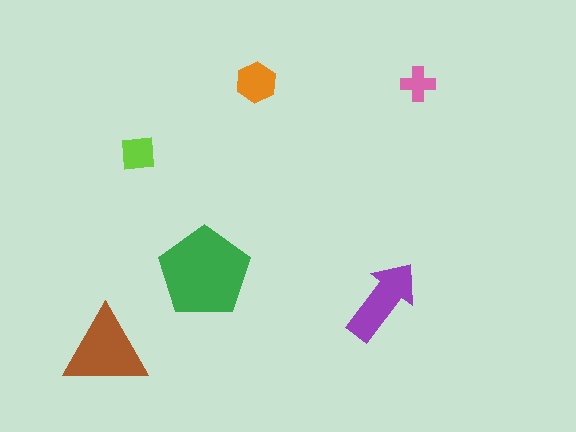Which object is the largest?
The green pentagon.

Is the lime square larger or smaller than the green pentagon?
Smaller.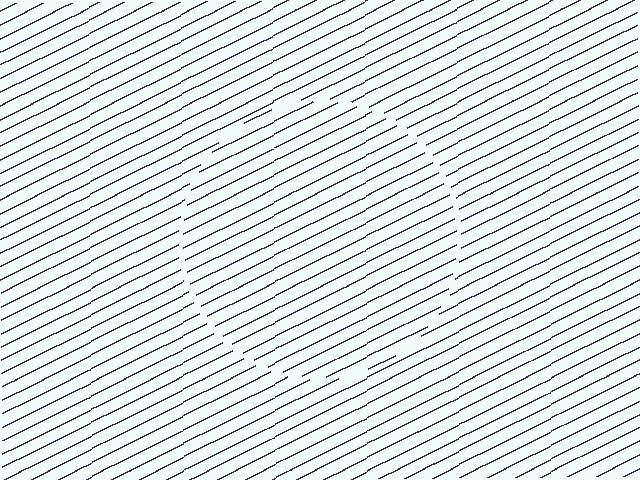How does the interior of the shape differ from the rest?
The interior of the shape contains the same grating, shifted by half a period — the contour is defined by the phase discontinuity where line-ends from the inner and outer gratings abut.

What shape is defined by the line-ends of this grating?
An illusory circle. The interior of the shape contains the same grating, shifted by half a period — the contour is defined by the phase discontinuity where line-ends from the inner and outer gratings abut.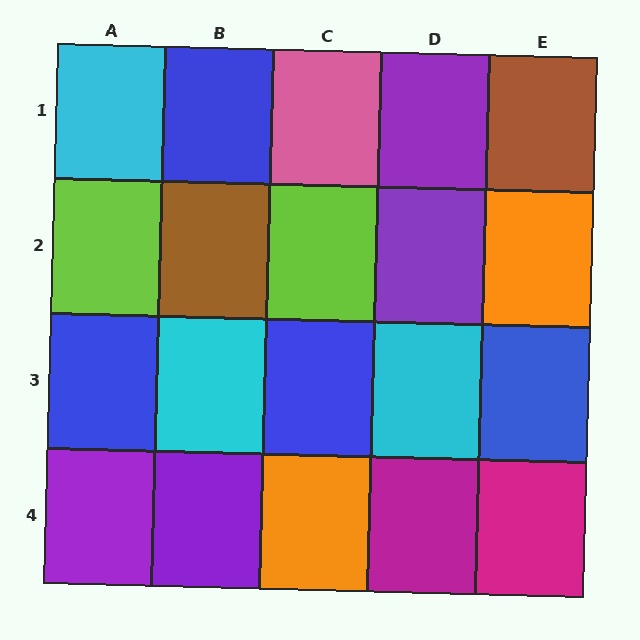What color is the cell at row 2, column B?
Brown.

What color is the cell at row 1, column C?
Pink.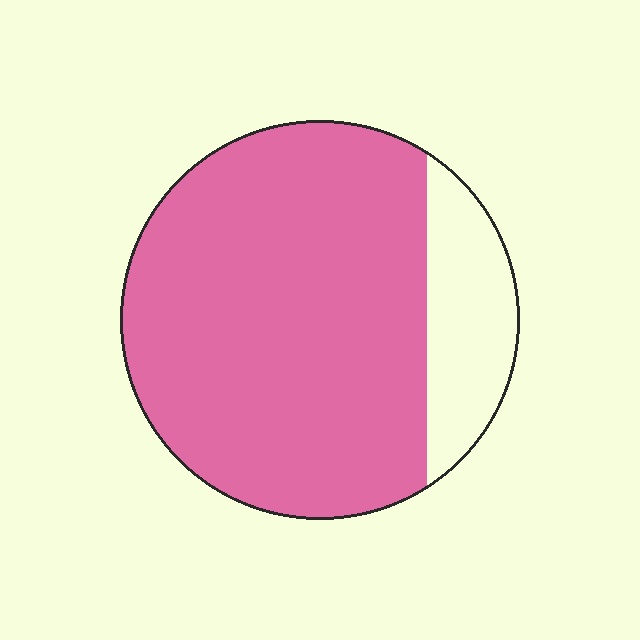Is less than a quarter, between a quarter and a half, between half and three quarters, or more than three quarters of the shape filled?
More than three quarters.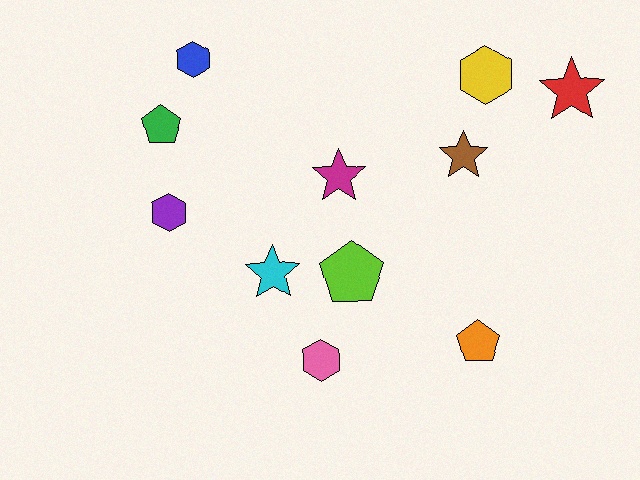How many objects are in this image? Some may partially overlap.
There are 11 objects.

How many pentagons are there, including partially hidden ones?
There are 3 pentagons.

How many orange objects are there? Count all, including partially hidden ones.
There is 1 orange object.